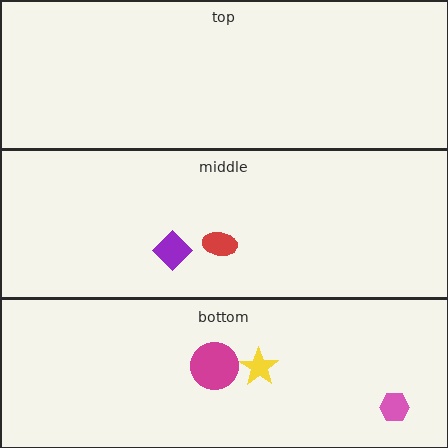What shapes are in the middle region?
The red ellipse, the purple diamond.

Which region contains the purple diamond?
The middle region.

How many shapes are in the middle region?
2.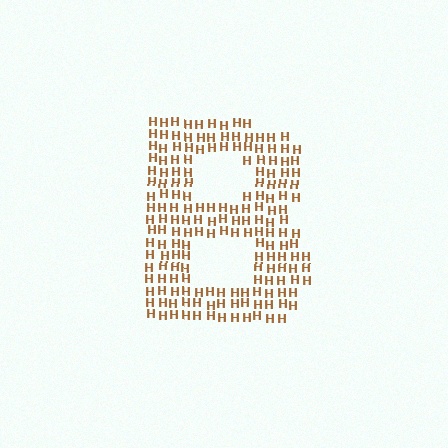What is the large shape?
The large shape is the letter B.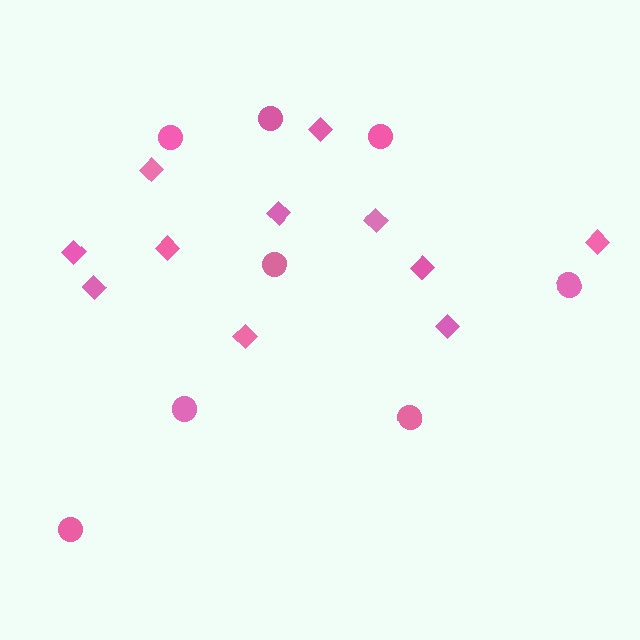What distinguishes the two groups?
There are 2 groups: one group of diamonds (11) and one group of circles (8).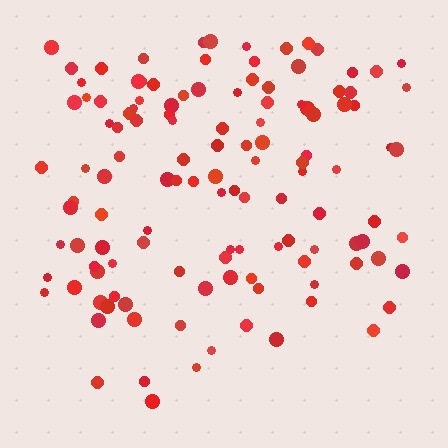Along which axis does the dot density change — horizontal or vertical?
Vertical.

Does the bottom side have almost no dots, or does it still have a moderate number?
Still a moderate number, just noticeably fewer than the top.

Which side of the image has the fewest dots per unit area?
The bottom.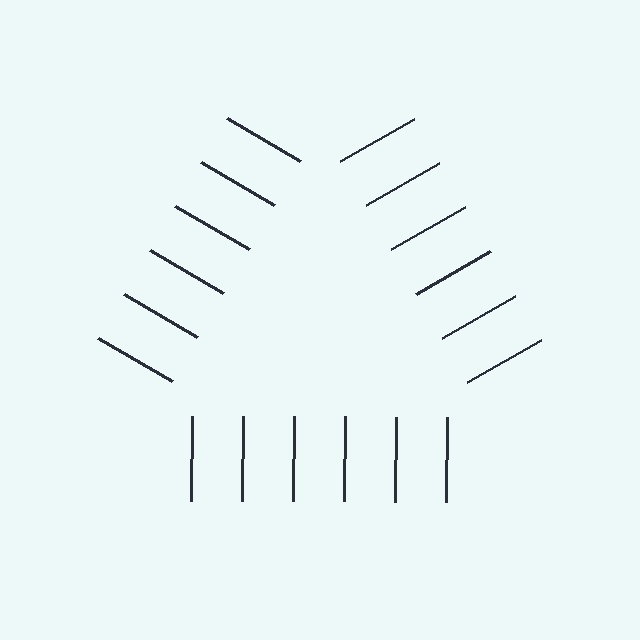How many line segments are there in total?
18 — 6 along each of the 3 edges.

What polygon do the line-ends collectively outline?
An illusory triangle — the line segments terminate on its edges but no continuous stroke is drawn.